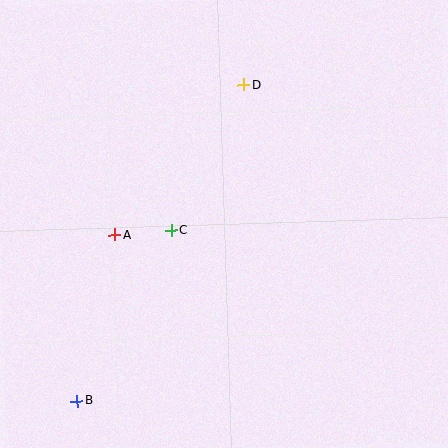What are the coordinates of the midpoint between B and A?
The midpoint between B and A is at (96, 318).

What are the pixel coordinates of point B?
Point B is at (77, 401).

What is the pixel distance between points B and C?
The distance between B and C is 195 pixels.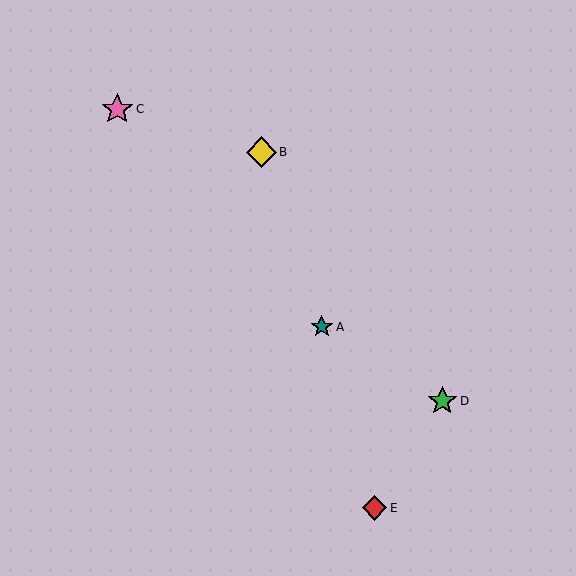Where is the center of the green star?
The center of the green star is at (442, 401).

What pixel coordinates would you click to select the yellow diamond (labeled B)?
Click at (261, 152) to select the yellow diamond B.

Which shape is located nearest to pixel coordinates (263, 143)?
The yellow diamond (labeled B) at (261, 152) is nearest to that location.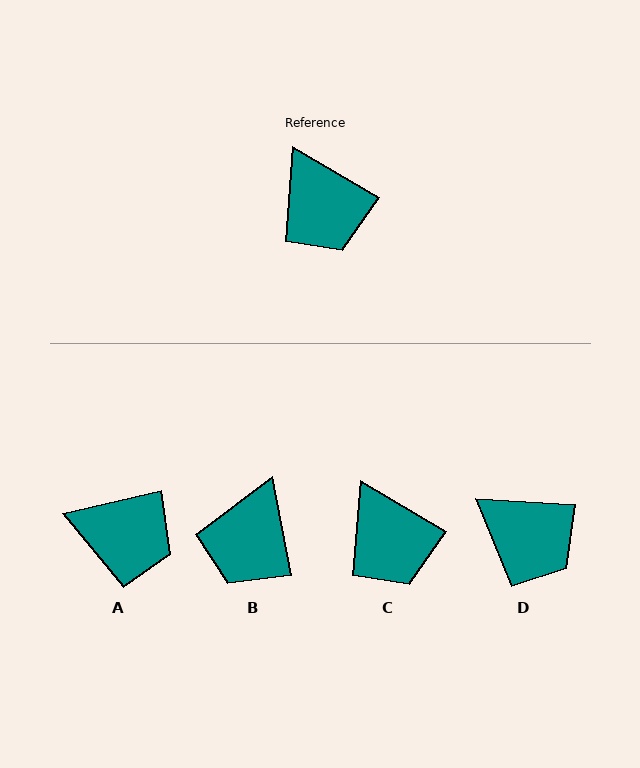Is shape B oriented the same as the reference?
No, it is off by about 49 degrees.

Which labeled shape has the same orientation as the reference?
C.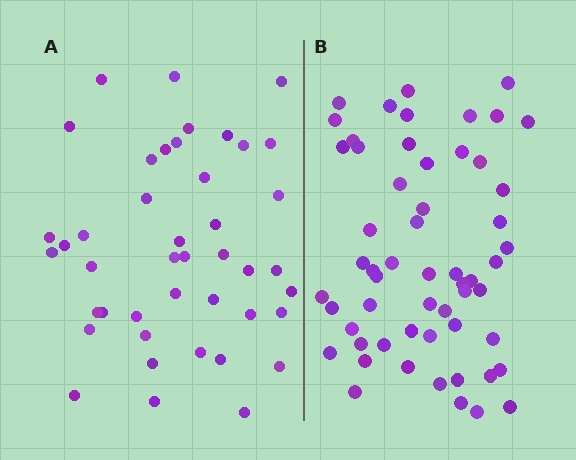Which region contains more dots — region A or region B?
Region B (the right region) has more dots.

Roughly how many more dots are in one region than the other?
Region B has approximately 15 more dots than region A.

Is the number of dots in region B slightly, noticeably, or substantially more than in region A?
Region B has noticeably more, but not dramatically so. The ratio is roughly 1.3 to 1.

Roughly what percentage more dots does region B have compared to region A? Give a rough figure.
About 35% more.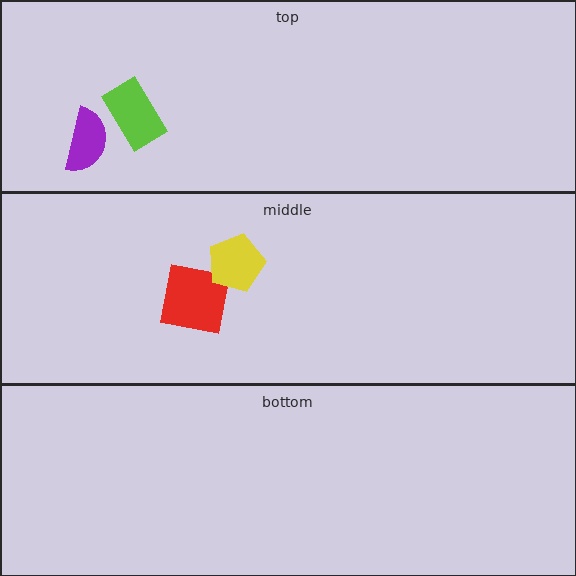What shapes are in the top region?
The lime rectangle, the purple semicircle.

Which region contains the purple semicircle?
The top region.